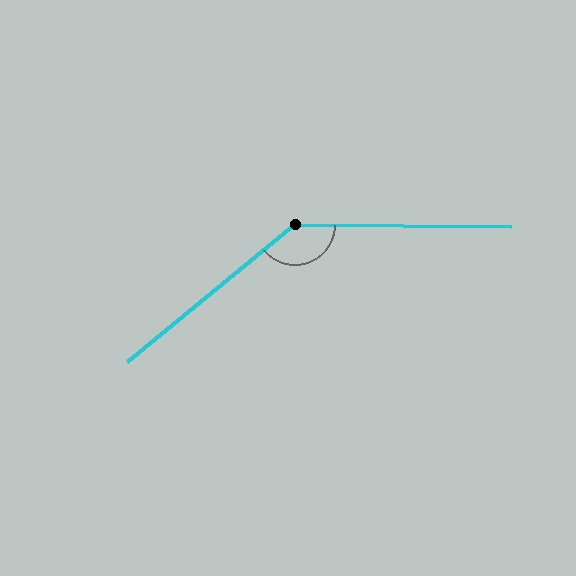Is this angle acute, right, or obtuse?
It is obtuse.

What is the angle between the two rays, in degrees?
Approximately 140 degrees.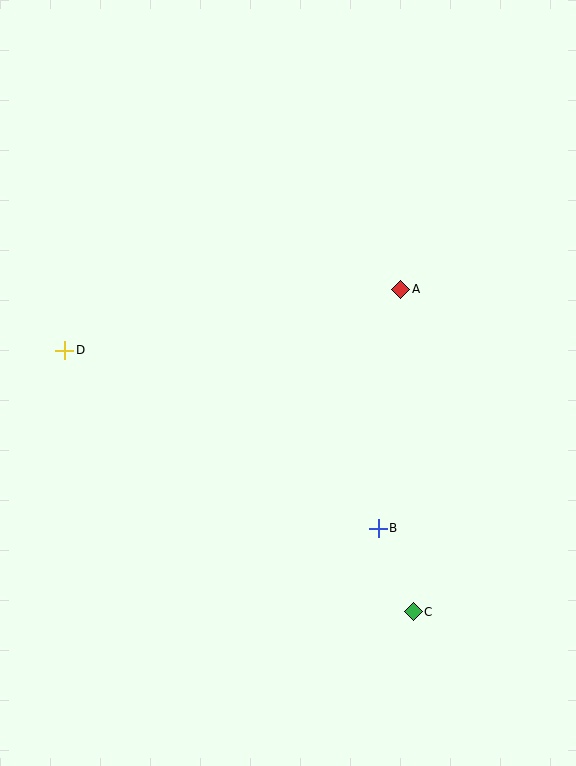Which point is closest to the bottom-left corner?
Point D is closest to the bottom-left corner.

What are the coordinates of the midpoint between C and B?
The midpoint between C and B is at (396, 570).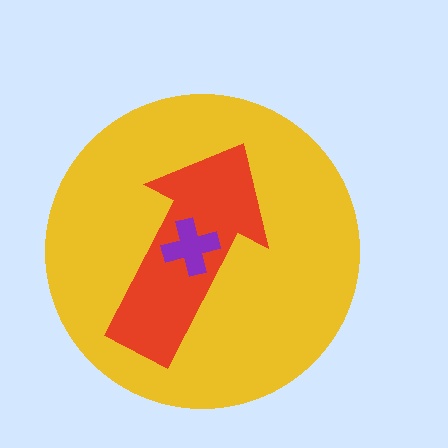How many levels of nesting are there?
3.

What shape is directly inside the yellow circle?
The red arrow.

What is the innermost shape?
The purple cross.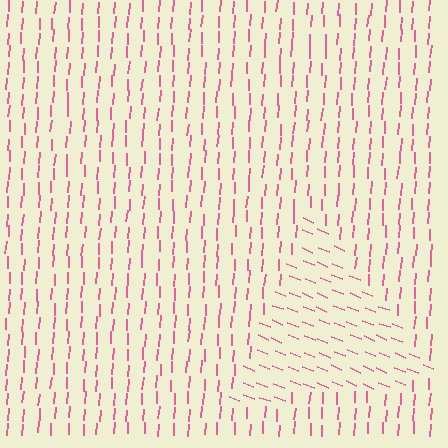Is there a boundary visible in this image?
Yes, there is a texture boundary formed by a change in line orientation.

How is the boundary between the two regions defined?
The boundary is defined purely by a change in line orientation (approximately 72 degrees difference). All lines are the same color and thickness.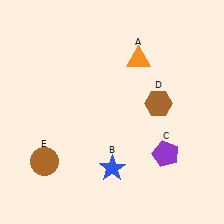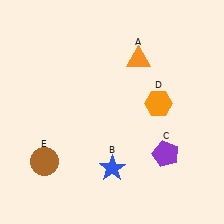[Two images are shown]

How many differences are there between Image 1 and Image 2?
There is 1 difference between the two images.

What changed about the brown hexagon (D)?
In Image 1, D is brown. In Image 2, it changed to orange.